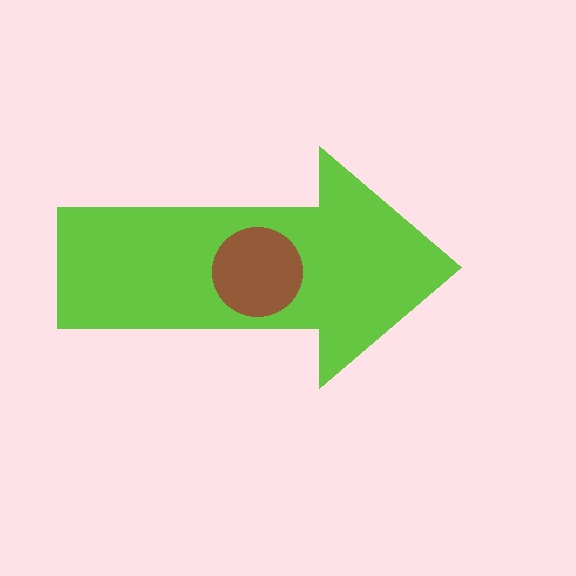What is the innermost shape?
The brown circle.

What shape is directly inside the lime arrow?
The brown circle.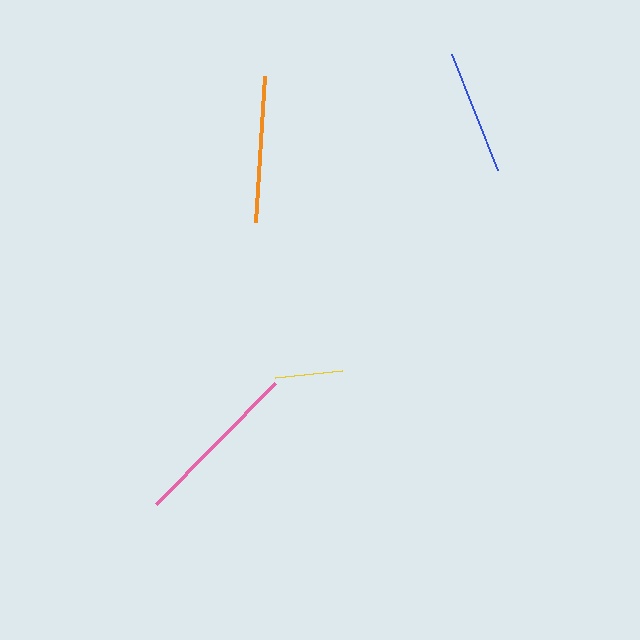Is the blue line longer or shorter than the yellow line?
The blue line is longer than the yellow line.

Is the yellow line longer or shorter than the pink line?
The pink line is longer than the yellow line.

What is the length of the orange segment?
The orange segment is approximately 145 pixels long.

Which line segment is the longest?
The pink line is the longest at approximately 170 pixels.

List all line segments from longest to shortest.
From longest to shortest: pink, orange, blue, yellow.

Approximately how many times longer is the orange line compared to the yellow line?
The orange line is approximately 2.2 times the length of the yellow line.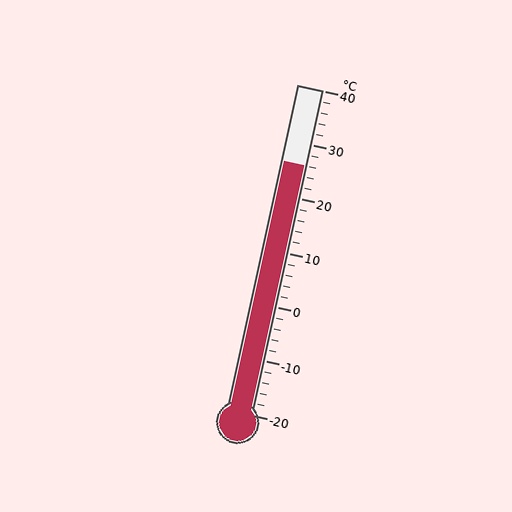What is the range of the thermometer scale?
The thermometer scale ranges from -20°C to 40°C.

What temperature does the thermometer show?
The thermometer shows approximately 26°C.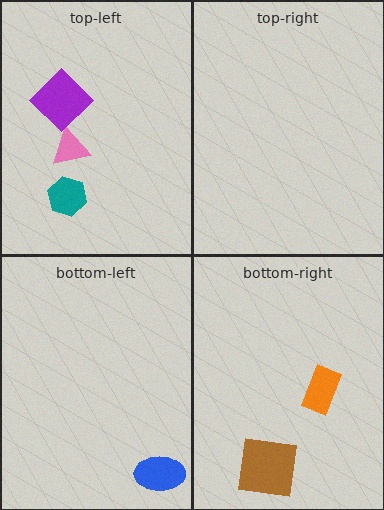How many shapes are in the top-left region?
3.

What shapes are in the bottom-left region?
The blue ellipse.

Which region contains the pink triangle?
The top-left region.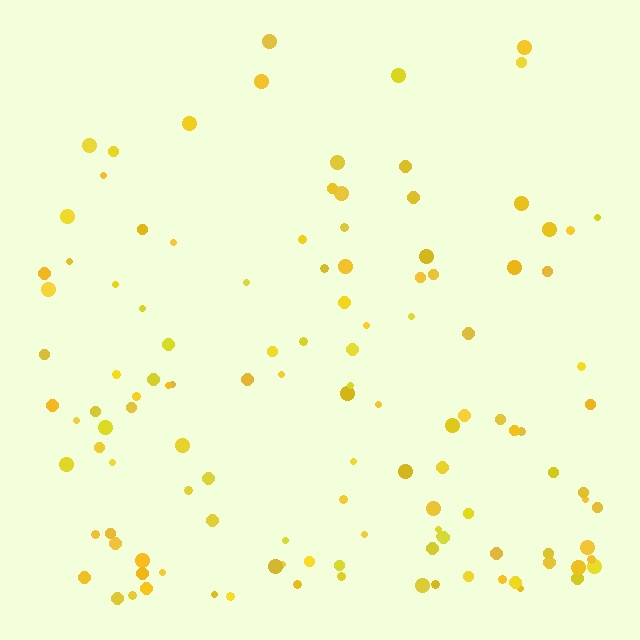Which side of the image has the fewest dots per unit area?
The top.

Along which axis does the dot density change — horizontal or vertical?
Vertical.